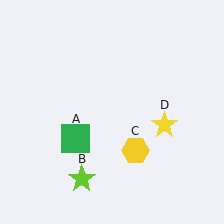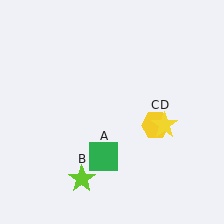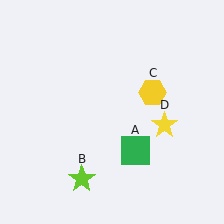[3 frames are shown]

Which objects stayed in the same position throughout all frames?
Lime star (object B) and yellow star (object D) remained stationary.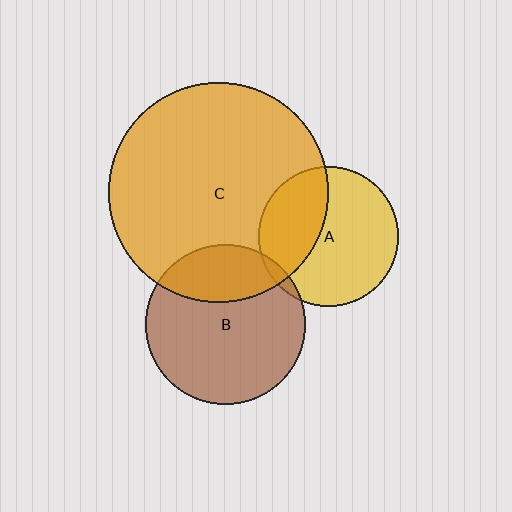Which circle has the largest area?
Circle C (orange).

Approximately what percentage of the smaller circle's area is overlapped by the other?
Approximately 5%.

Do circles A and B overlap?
Yes.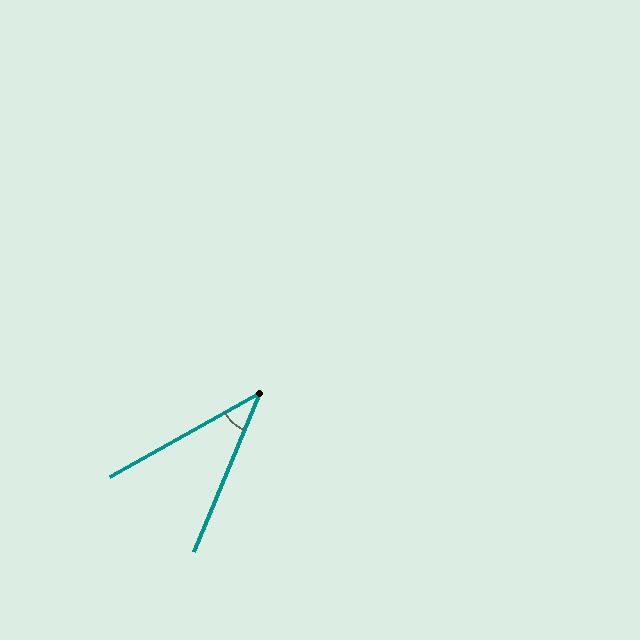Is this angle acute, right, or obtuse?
It is acute.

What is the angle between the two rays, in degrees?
Approximately 38 degrees.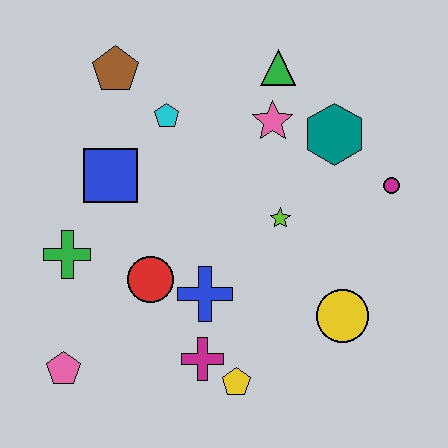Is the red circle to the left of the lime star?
Yes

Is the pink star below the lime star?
No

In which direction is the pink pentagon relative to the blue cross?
The pink pentagon is to the left of the blue cross.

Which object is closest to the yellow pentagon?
The magenta cross is closest to the yellow pentagon.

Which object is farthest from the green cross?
The magenta circle is farthest from the green cross.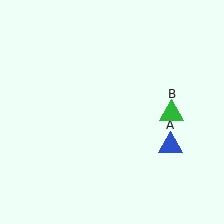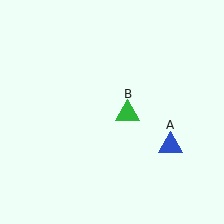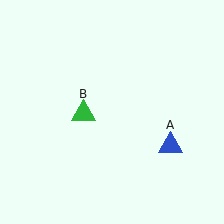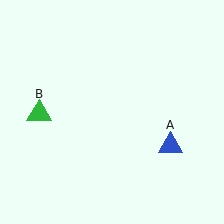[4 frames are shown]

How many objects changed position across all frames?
1 object changed position: green triangle (object B).